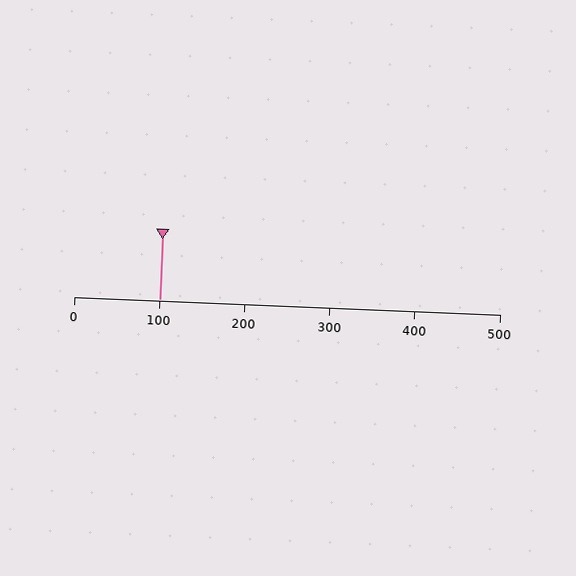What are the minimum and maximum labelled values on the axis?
The axis runs from 0 to 500.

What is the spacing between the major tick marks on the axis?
The major ticks are spaced 100 apart.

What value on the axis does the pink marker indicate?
The marker indicates approximately 100.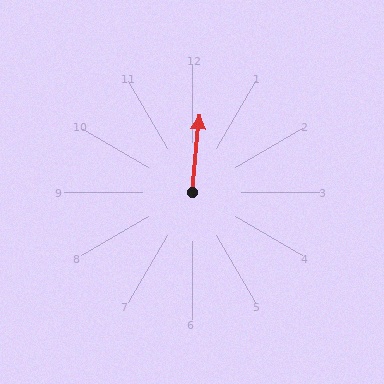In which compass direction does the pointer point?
North.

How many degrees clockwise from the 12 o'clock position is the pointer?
Approximately 5 degrees.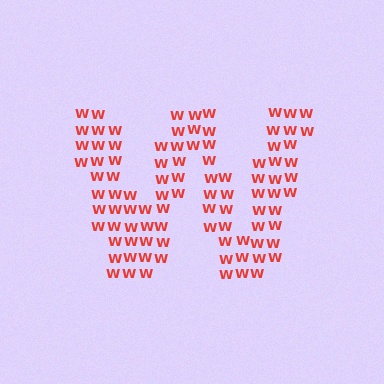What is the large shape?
The large shape is the letter W.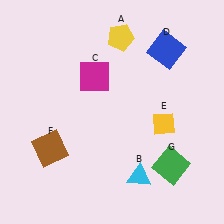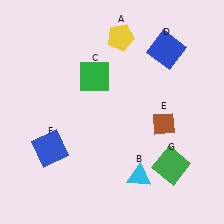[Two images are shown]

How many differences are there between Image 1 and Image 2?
There are 3 differences between the two images.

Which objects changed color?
C changed from magenta to green. E changed from yellow to brown. F changed from brown to blue.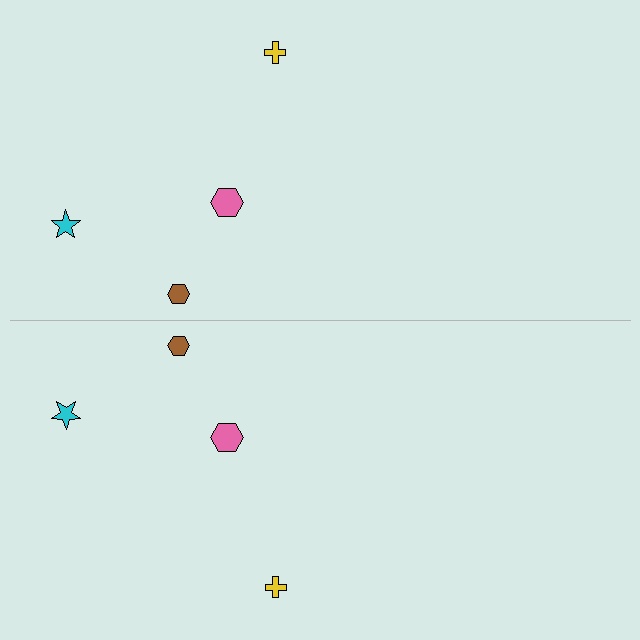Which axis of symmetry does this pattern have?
The pattern has a horizontal axis of symmetry running through the center of the image.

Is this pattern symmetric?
Yes, this pattern has bilateral (reflection) symmetry.